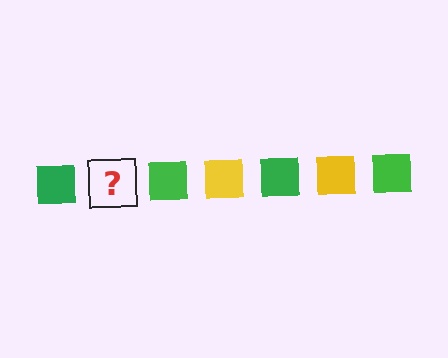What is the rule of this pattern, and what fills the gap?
The rule is that the pattern cycles through green, yellow squares. The gap should be filled with a yellow square.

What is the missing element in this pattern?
The missing element is a yellow square.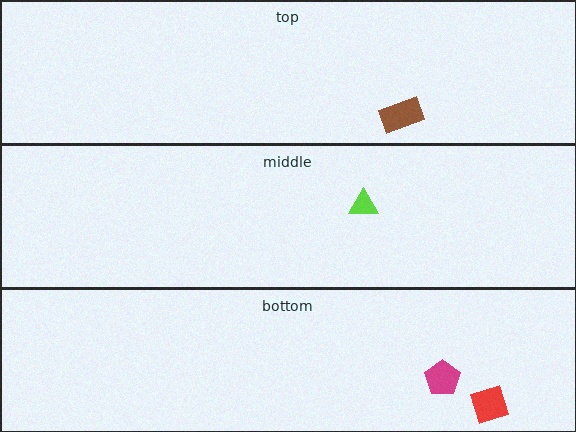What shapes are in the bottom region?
The red diamond, the magenta pentagon.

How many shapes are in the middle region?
1.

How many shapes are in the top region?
1.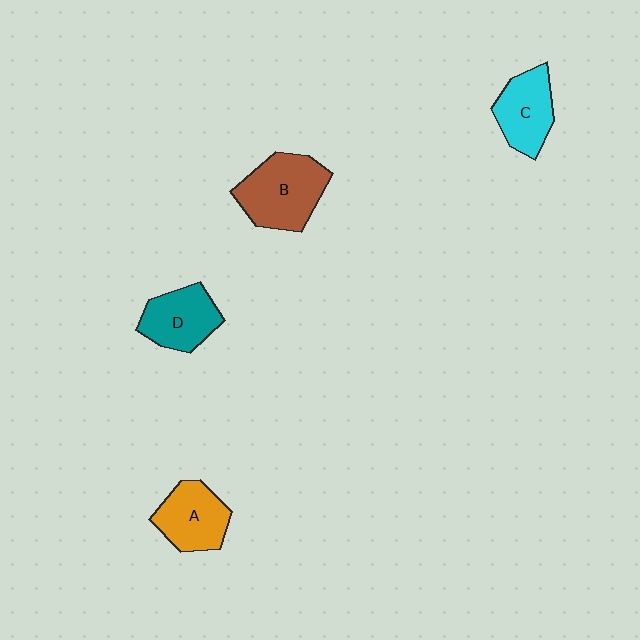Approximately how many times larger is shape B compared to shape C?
Approximately 1.4 times.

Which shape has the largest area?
Shape B (brown).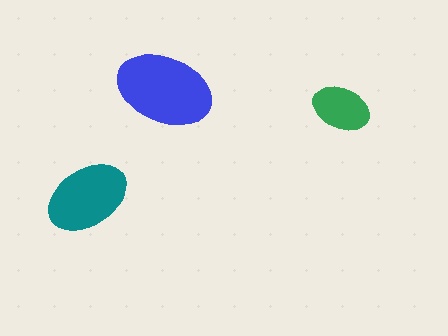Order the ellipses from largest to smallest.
the blue one, the teal one, the green one.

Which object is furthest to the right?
The green ellipse is rightmost.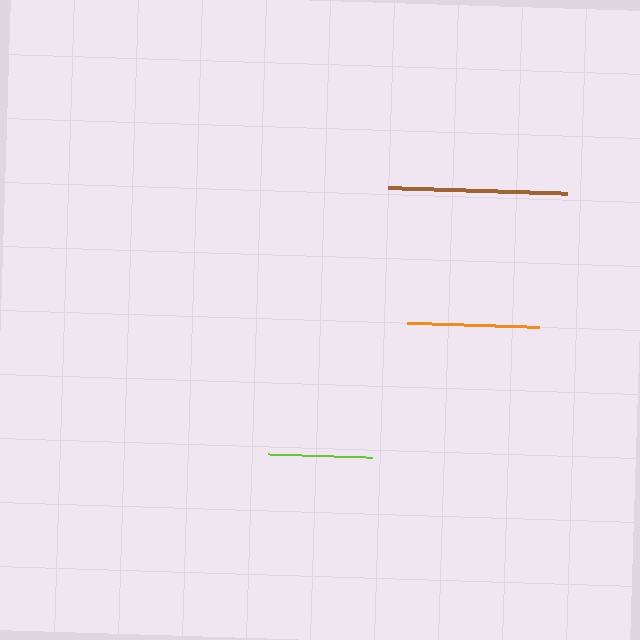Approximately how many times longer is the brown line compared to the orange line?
The brown line is approximately 1.4 times the length of the orange line.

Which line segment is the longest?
The brown line is the longest at approximately 179 pixels.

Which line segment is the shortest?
The lime line is the shortest at approximately 104 pixels.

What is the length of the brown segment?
The brown segment is approximately 179 pixels long.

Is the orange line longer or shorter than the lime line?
The orange line is longer than the lime line.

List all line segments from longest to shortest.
From longest to shortest: brown, orange, lime.